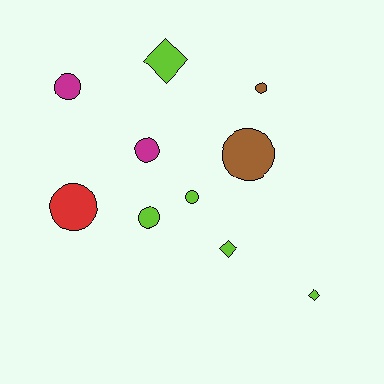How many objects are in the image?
There are 10 objects.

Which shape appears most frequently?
Circle, with 7 objects.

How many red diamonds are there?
There are no red diamonds.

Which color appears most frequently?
Lime, with 5 objects.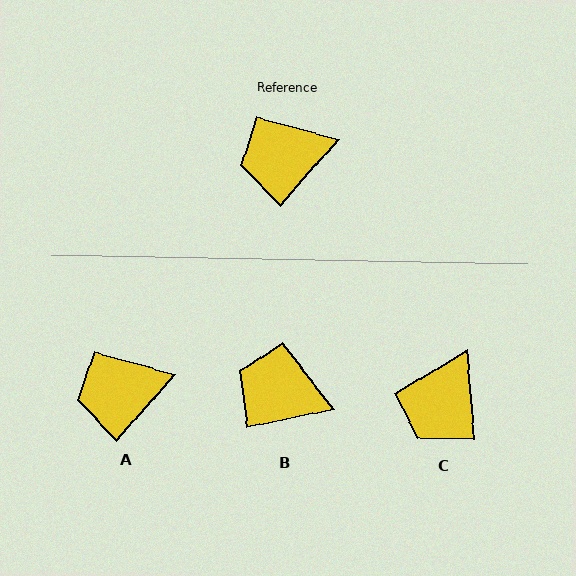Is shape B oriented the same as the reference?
No, it is off by about 37 degrees.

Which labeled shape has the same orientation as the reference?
A.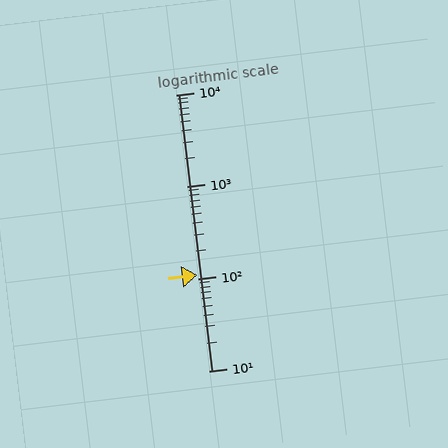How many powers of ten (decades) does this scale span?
The scale spans 3 decades, from 10 to 10000.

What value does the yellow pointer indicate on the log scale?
The pointer indicates approximately 110.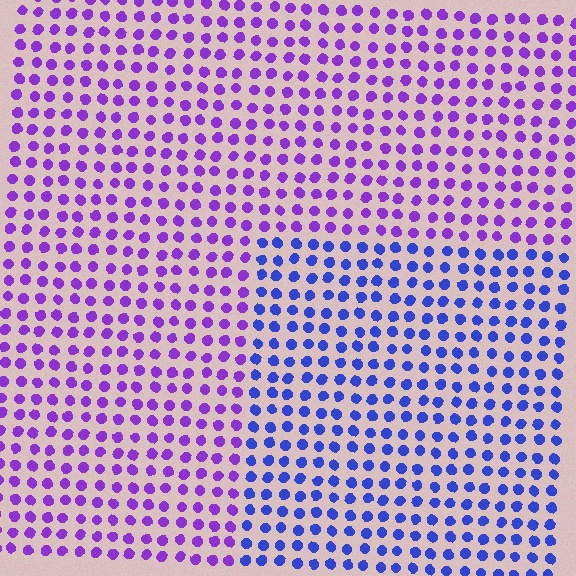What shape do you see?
I see a rectangle.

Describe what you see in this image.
The image is filled with small purple elements in a uniform arrangement. A rectangle-shaped region is visible where the elements are tinted to a slightly different hue, forming a subtle color boundary.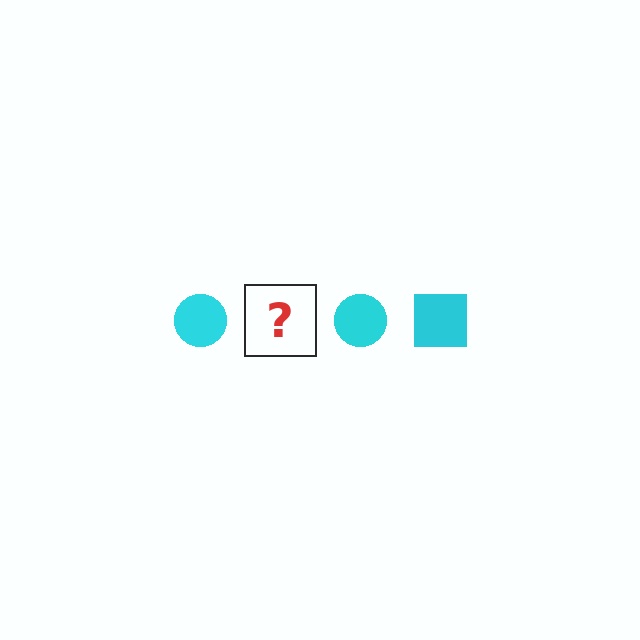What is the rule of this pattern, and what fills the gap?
The rule is that the pattern cycles through circle, square shapes in cyan. The gap should be filled with a cyan square.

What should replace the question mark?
The question mark should be replaced with a cyan square.